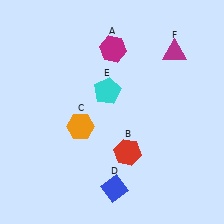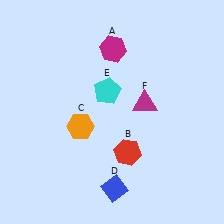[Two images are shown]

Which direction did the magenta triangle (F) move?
The magenta triangle (F) moved down.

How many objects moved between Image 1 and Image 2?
1 object moved between the two images.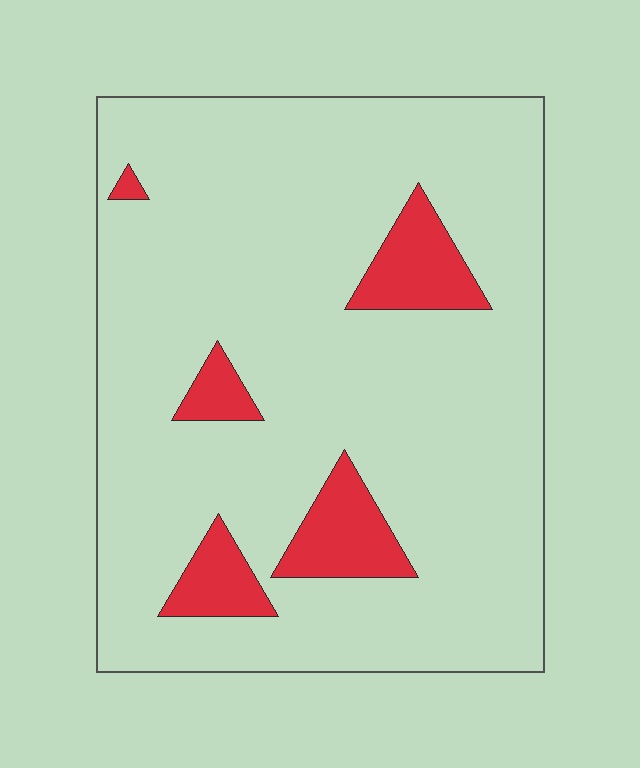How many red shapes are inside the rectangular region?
5.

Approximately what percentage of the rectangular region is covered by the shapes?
Approximately 10%.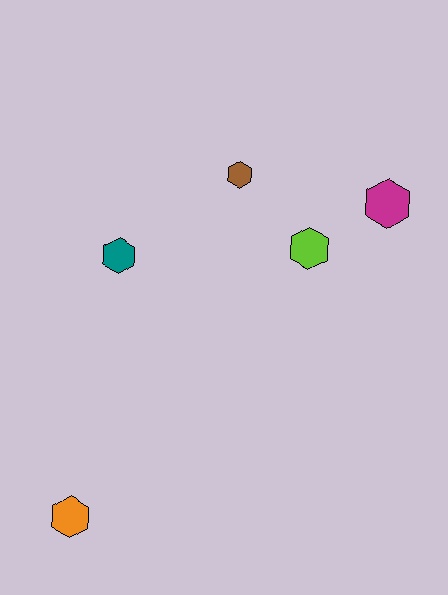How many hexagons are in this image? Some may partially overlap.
There are 5 hexagons.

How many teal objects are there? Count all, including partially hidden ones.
There is 1 teal object.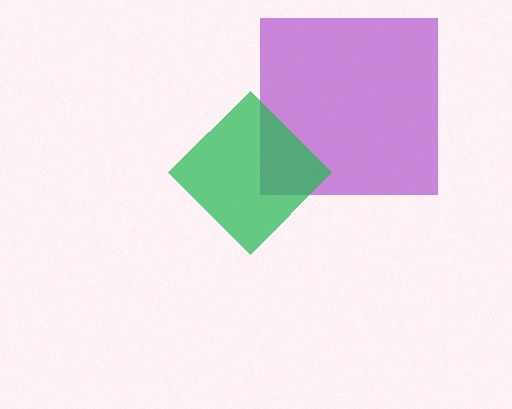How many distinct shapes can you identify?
There are 2 distinct shapes: a purple square, a green diamond.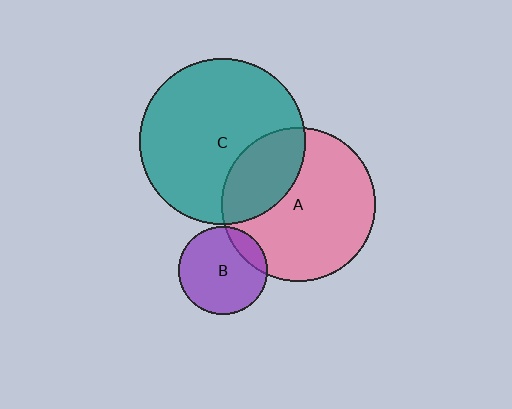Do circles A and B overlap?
Yes.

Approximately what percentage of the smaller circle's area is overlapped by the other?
Approximately 15%.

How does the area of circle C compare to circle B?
Approximately 3.5 times.